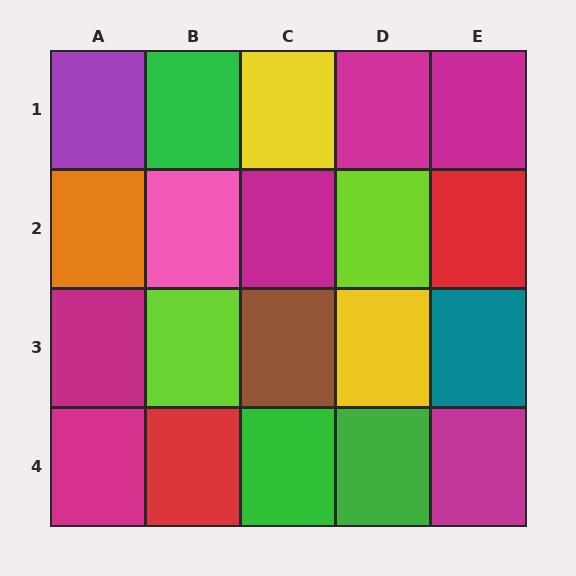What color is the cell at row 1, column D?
Magenta.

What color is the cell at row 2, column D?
Lime.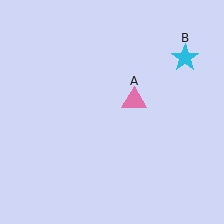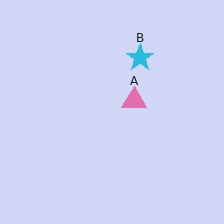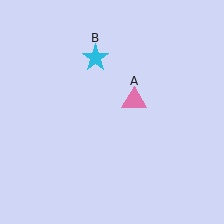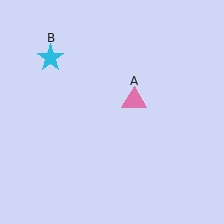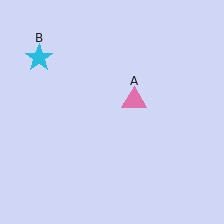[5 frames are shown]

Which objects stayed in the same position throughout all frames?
Pink triangle (object A) remained stationary.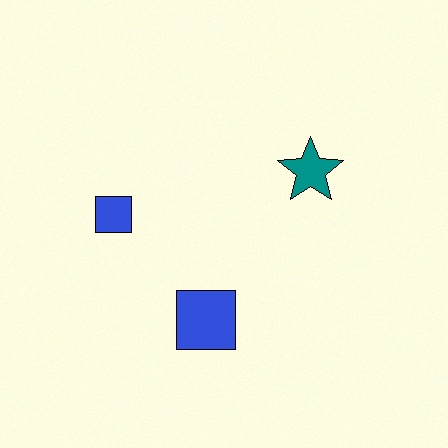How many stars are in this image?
There is 1 star.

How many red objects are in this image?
There are no red objects.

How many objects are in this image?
There are 3 objects.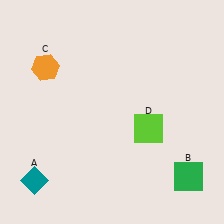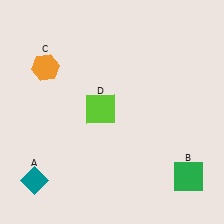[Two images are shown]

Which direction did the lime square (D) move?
The lime square (D) moved left.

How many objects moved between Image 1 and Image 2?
1 object moved between the two images.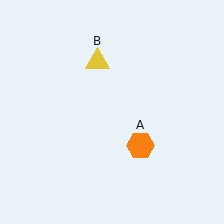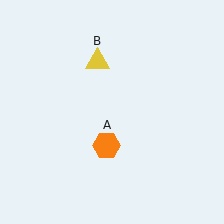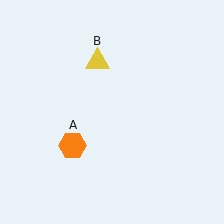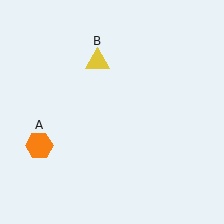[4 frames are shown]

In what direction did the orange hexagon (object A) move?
The orange hexagon (object A) moved left.